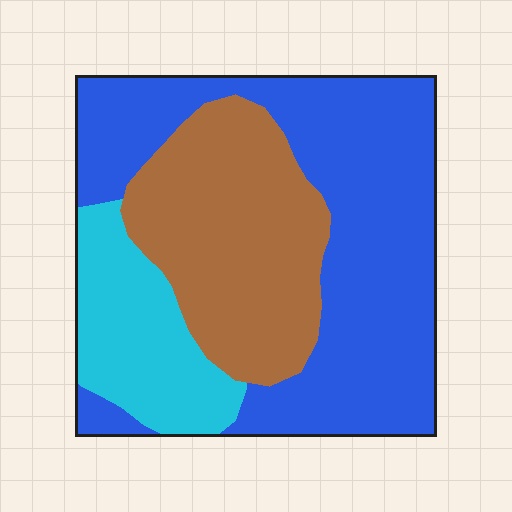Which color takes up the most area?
Blue, at roughly 50%.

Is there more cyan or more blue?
Blue.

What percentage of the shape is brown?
Brown covers 31% of the shape.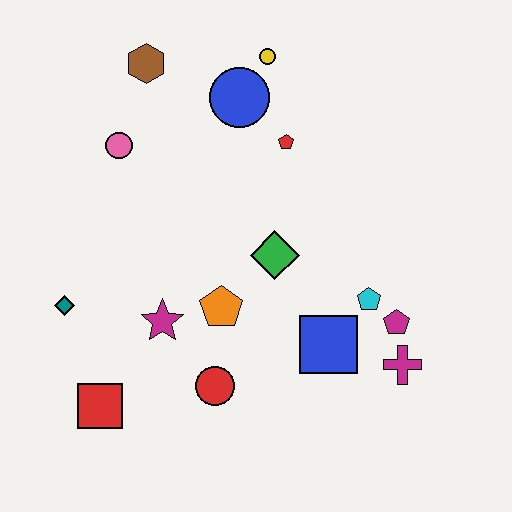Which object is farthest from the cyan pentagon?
The brown hexagon is farthest from the cyan pentagon.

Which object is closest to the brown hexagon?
The pink circle is closest to the brown hexagon.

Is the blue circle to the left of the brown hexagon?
No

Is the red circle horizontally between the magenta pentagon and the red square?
Yes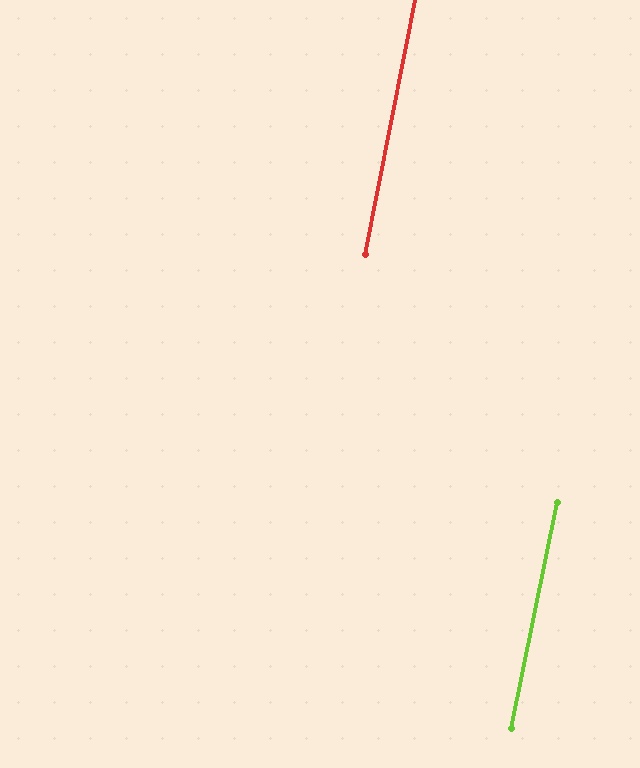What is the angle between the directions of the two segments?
Approximately 0 degrees.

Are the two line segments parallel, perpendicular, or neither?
Parallel — their directions differ by only 0.5°.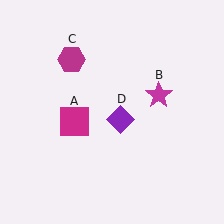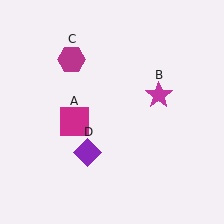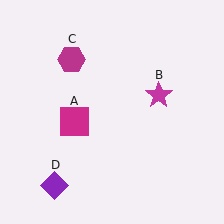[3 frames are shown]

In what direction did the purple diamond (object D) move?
The purple diamond (object D) moved down and to the left.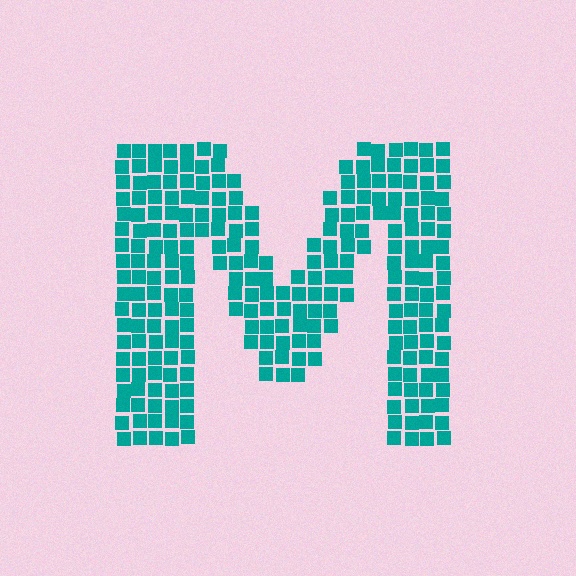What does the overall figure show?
The overall figure shows the letter M.